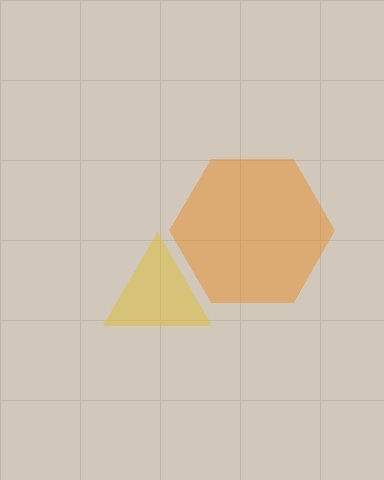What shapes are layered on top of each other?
The layered shapes are: an orange hexagon, a yellow triangle.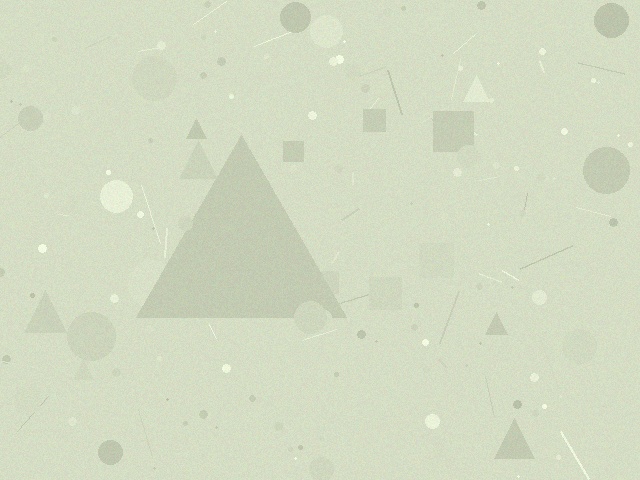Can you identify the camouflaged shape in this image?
The camouflaged shape is a triangle.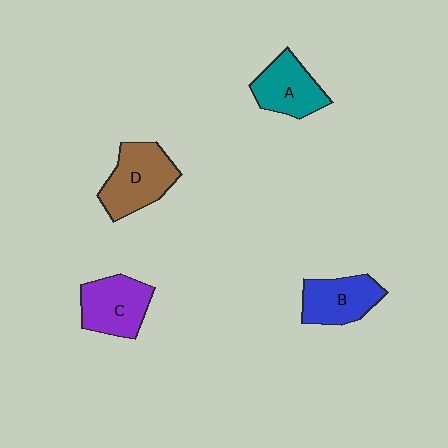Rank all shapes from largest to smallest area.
From largest to smallest: D (brown), C (purple), B (blue), A (teal).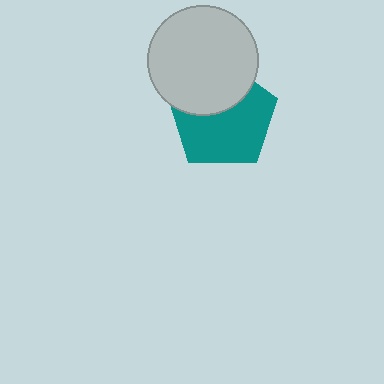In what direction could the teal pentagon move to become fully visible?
The teal pentagon could move down. That would shift it out from behind the light gray circle entirely.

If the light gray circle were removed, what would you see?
You would see the complete teal pentagon.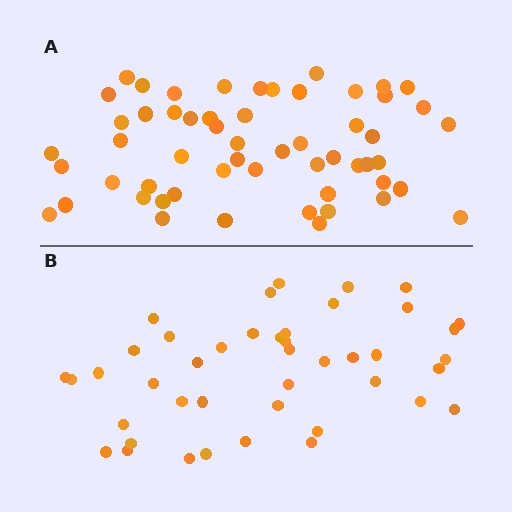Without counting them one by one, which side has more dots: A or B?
Region A (the top region) has more dots.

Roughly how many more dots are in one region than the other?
Region A has approximately 15 more dots than region B.